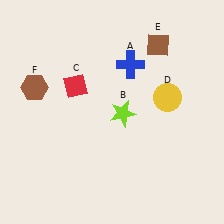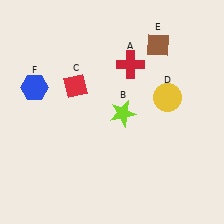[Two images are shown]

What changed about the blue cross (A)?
In Image 1, A is blue. In Image 2, it changed to red.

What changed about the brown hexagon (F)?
In Image 1, F is brown. In Image 2, it changed to blue.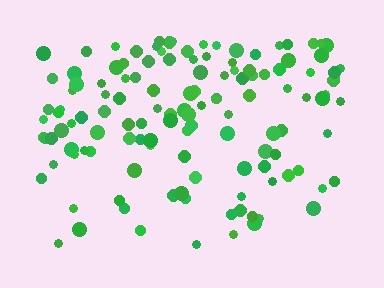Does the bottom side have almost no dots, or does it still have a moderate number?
Still a moderate number, just noticeably fewer than the top.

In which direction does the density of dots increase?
From bottom to top, with the top side densest.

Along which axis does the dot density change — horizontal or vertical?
Vertical.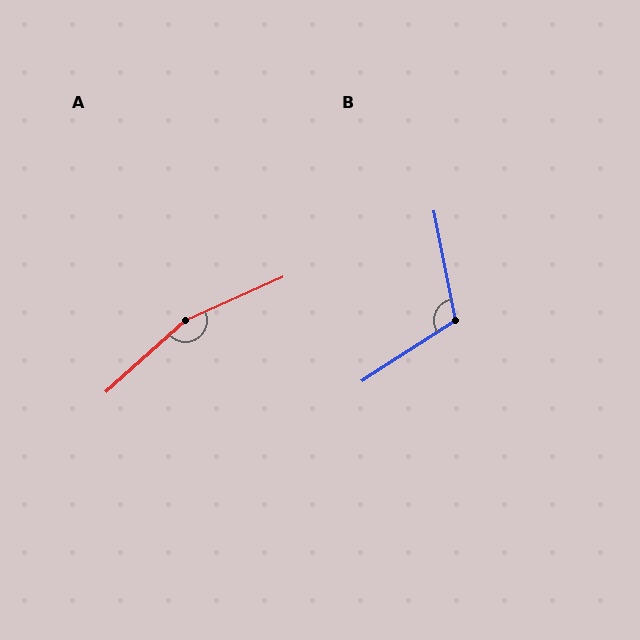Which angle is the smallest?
B, at approximately 112 degrees.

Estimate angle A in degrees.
Approximately 162 degrees.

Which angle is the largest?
A, at approximately 162 degrees.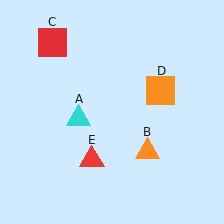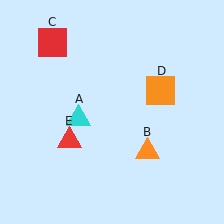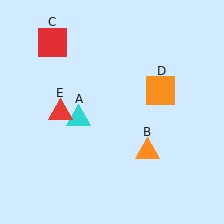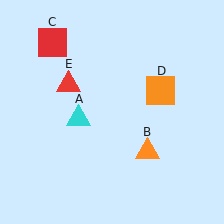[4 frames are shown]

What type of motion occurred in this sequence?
The red triangle (object E) rotated clockwise around the center of the scene.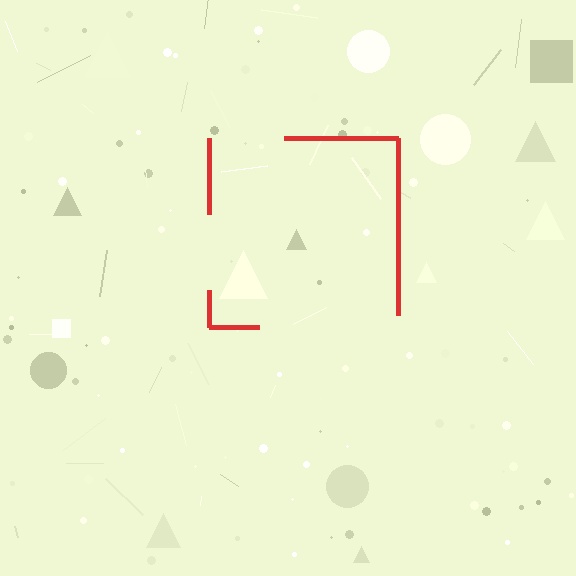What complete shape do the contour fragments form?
The contour fragments form a square.